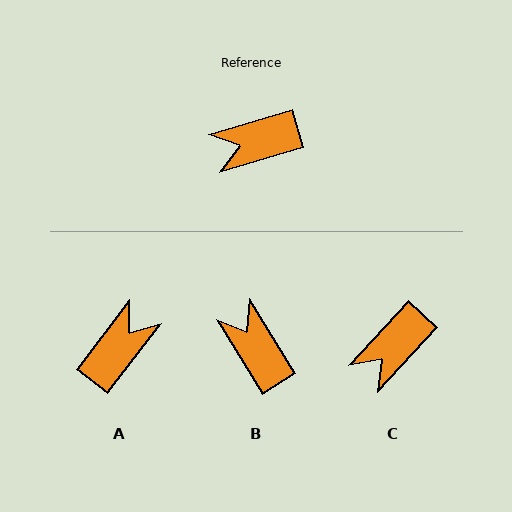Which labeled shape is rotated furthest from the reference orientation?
A, about 144 degrees away.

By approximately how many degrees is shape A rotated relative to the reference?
Approximately 144 degrees clockwise.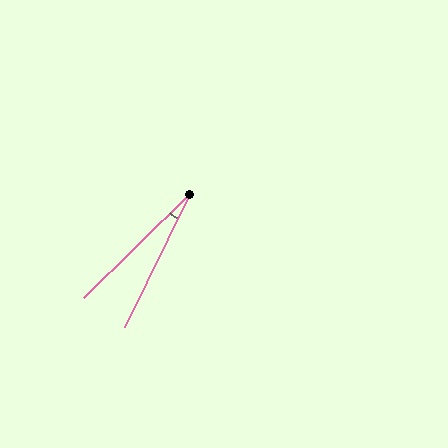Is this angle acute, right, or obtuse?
It is acute.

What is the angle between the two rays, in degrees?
Approximately 19 degrees.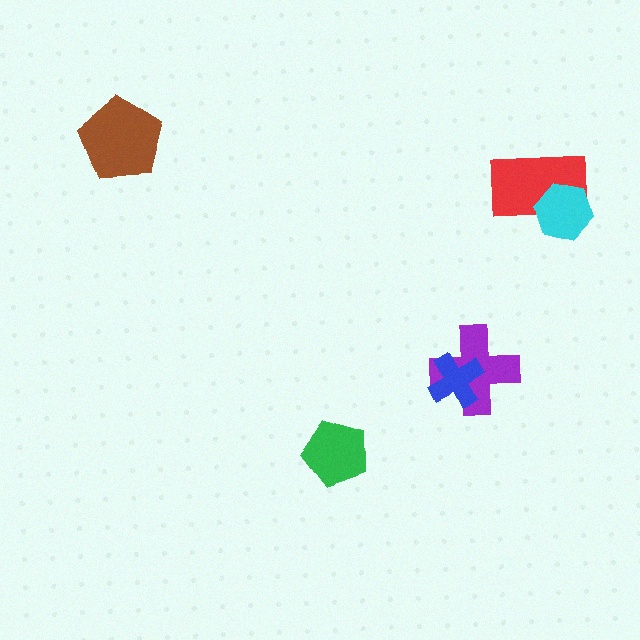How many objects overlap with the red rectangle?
1 object overlaps with the red rectangle.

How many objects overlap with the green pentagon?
0 objects overlap with the green pentagon.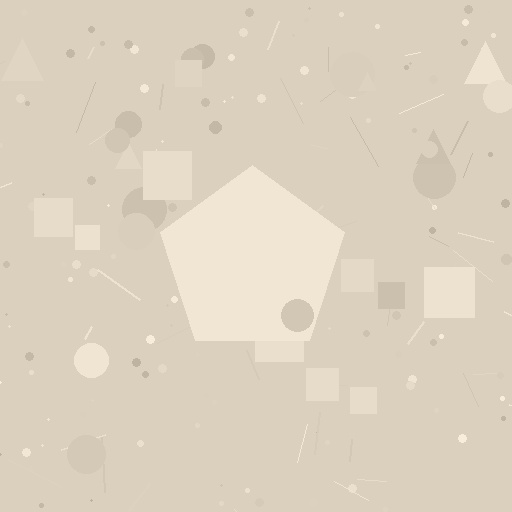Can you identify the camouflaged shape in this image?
The camouflaged shape is a pentagon.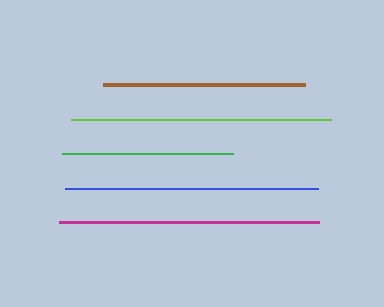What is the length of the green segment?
The green segment is approximately 170 pixels long.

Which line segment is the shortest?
The green line is the shortest at approximately 170 pixels.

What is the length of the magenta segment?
The magenta segment is approximately 260 pixels long.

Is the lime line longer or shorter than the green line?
The lime line is longer than the green line.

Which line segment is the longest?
The magenta line is the longest at approximately 260 pixels.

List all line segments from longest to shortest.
From longest to shortest: magenta, lime, blue, brown, green.